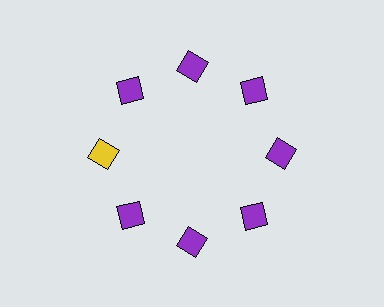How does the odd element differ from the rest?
It has a different color: yellow instead of purple.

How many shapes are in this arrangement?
There are 8 shapes arranged in a ring pattern.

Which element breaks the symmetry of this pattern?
The yellow diamond at roughly the 9 o'clock position breaks the symmetry. All other shapes are purple diamonds.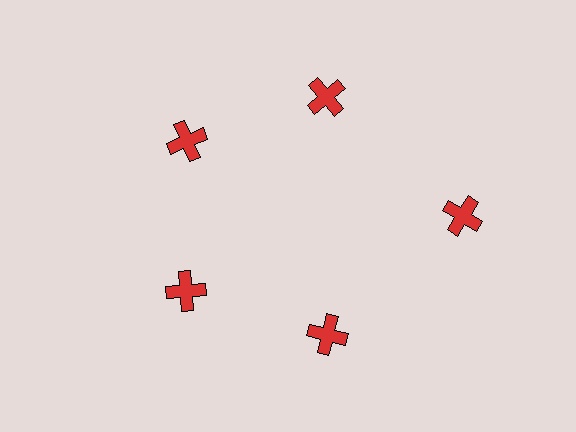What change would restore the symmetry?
The symmetry would be restored by moving it inward, back onto the ring so that all 5 crosses sit at equal angles and equal distance from the center.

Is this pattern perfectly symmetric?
No. The 5 red crosses are arranged in a ring, but one element near the 3 o'clock position is pushed outward from the center, breaking the 5-fold rotational symmetry.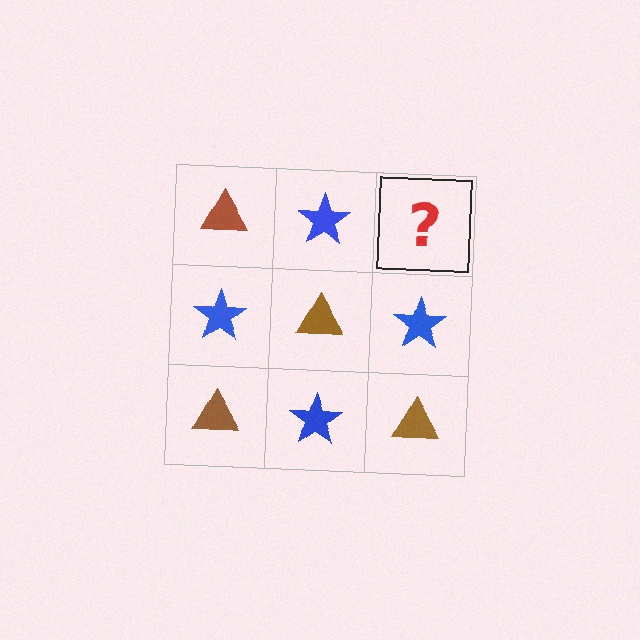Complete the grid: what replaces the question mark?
The question mark should be replaced with a brown triangle.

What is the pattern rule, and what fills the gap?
The rule is that it alternates brown triangle and blue star in a checkerboard pattern. The gap should be filled with a brown triangle.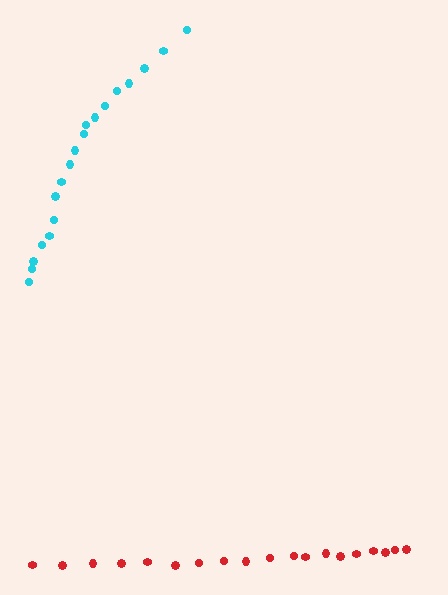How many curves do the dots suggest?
There are 2 distinct paths.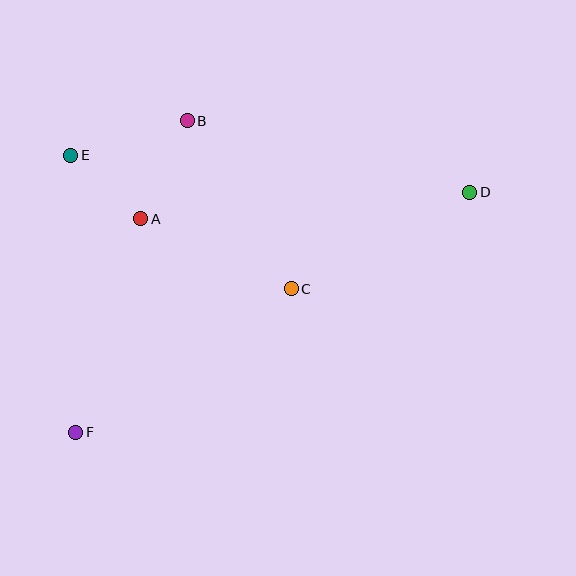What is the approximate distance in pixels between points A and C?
The distance between A and C is approximately 166 pixels.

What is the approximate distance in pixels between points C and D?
The distance between C and D is approximately 203 pixels.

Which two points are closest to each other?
Points A and E are closest to each other.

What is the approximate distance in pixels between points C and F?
The distance between C and F is approximately 259 pixels.